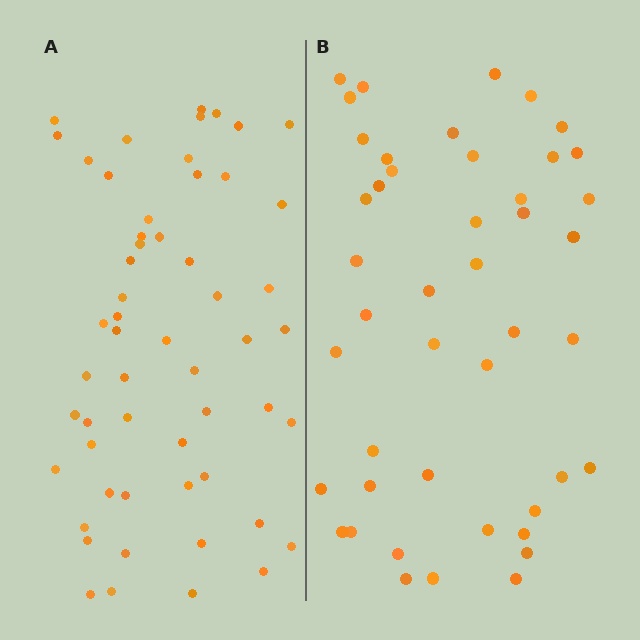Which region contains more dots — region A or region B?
Region A (the left region) has more dots.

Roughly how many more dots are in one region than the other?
Region A has roughly 10 or so more dots than region B.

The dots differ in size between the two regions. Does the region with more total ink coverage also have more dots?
No. Region B has more total ink coverage because its dots are larger, but region A actually contains more individual dots. Total area can be misleading — the number of items is what matters here.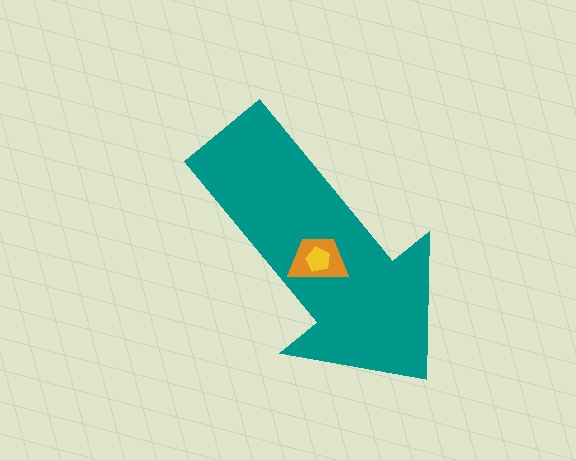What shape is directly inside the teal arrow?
The orange trapezoid.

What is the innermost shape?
The yellow pentagon.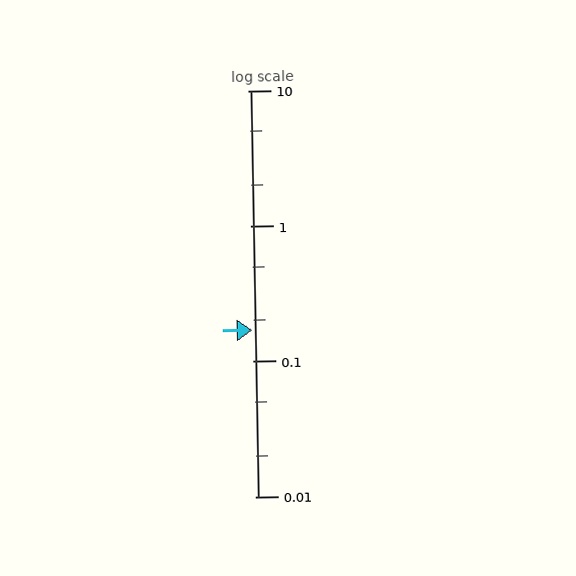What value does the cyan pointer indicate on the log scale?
The pointer indicates approximately 0.17.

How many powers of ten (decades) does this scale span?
The scale spans 3 decades, from 0.01 to 10.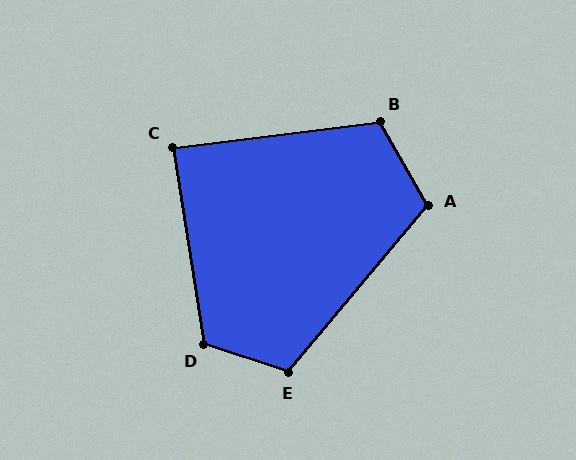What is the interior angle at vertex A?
Approximately 110 degrees (obtuse).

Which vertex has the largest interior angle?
D, at approximately 117 degrees.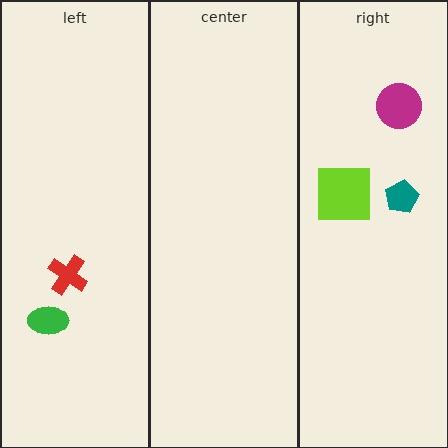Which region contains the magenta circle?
The right region.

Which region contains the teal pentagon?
The right region.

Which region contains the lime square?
The right region.